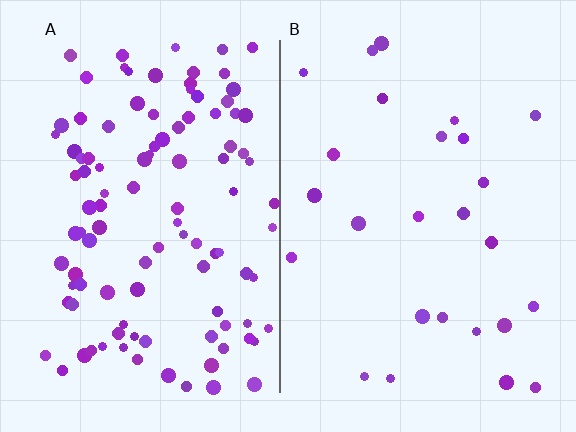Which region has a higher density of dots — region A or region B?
A (the left).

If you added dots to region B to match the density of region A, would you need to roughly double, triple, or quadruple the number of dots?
Approximately quadruple.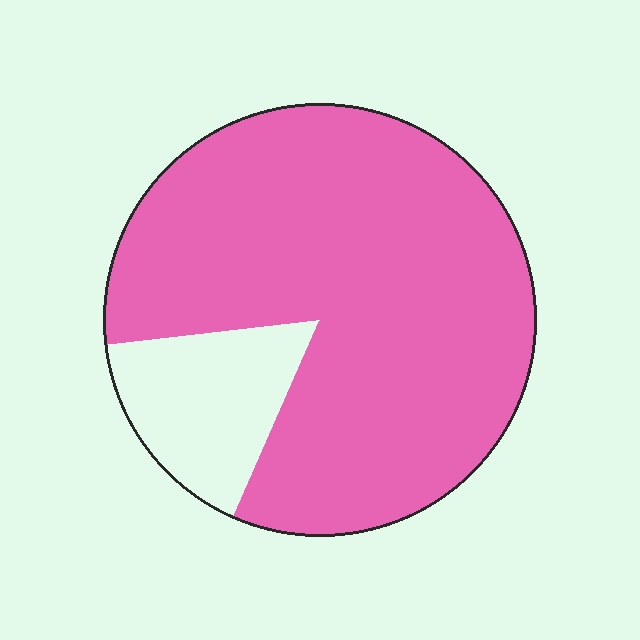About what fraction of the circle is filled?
About five sixths (5/6).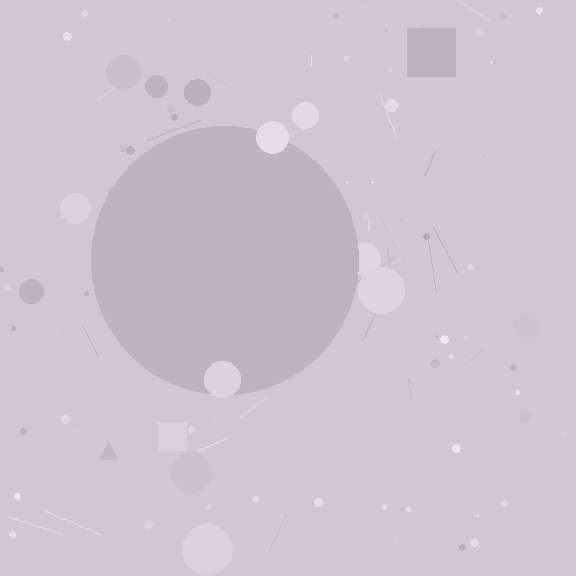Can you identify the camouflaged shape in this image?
The camouflaged shape is a circle.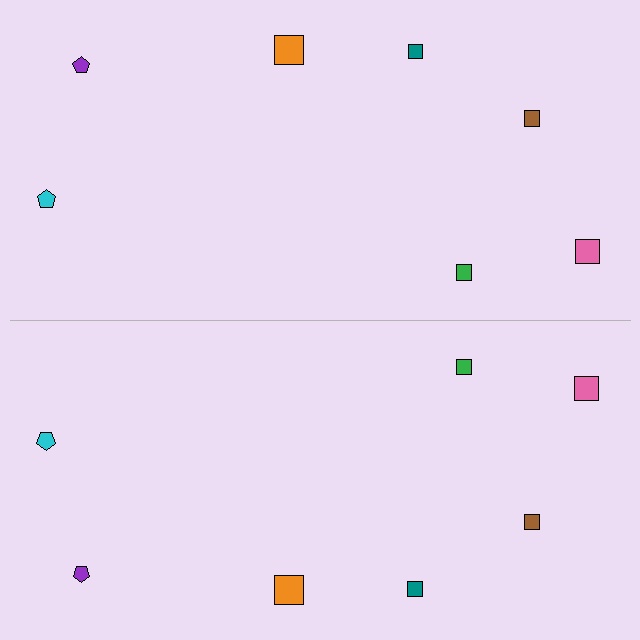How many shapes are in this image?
There are 14 shapes in this image.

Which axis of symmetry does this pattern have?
The pattern has a horizontal axis of symmetry running through the center of the image.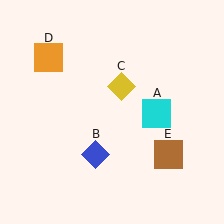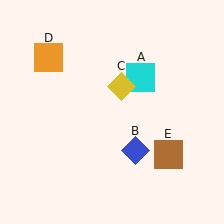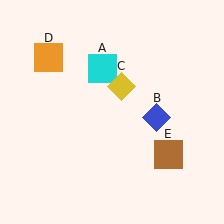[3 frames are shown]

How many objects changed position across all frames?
2 objects changed position: cyan square (object A), blue diamond (object B).